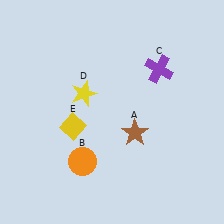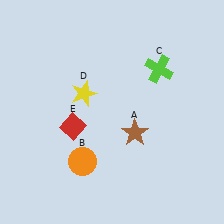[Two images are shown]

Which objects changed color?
C changed from purple to lime. E changed from yellow to red.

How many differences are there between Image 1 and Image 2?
There are 2 differences between the two images.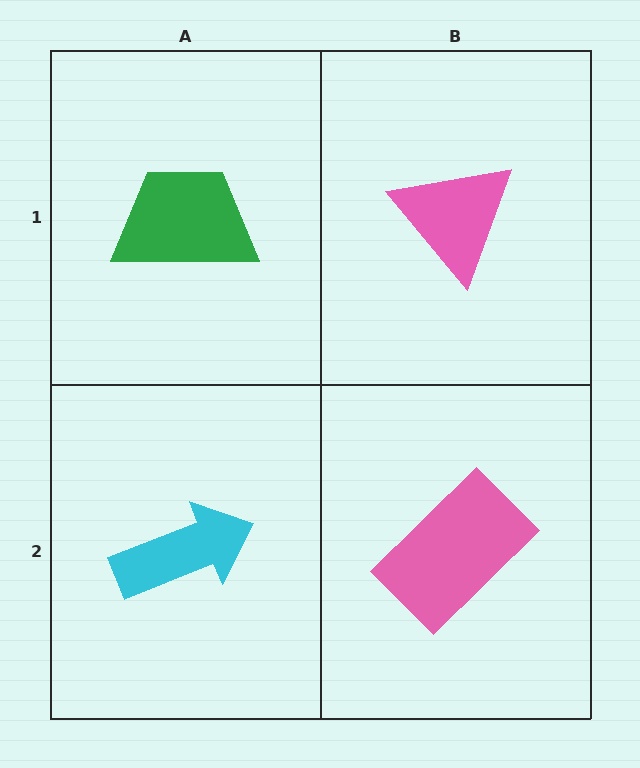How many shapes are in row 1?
2 shapes.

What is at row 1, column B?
A pink triangle.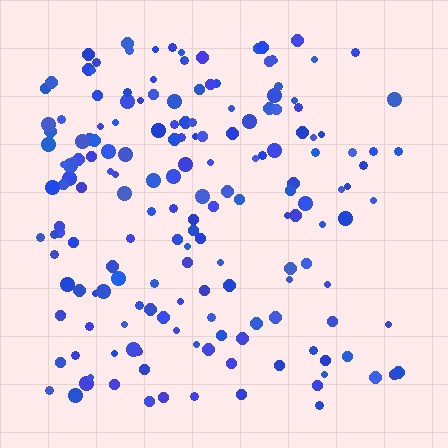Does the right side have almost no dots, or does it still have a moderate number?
Still a moderate number, just noticeably fewer than the left.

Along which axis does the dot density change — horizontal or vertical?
Horizontal.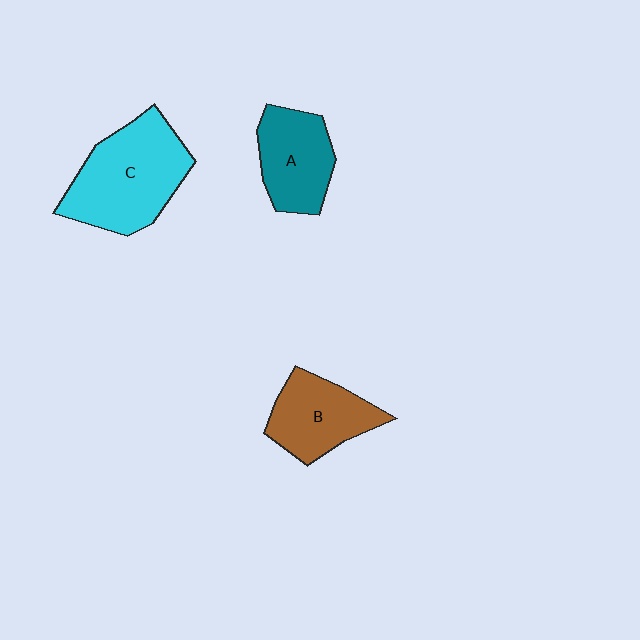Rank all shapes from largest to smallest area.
From largest to smallest: C (cyan), B (brown), A (teal).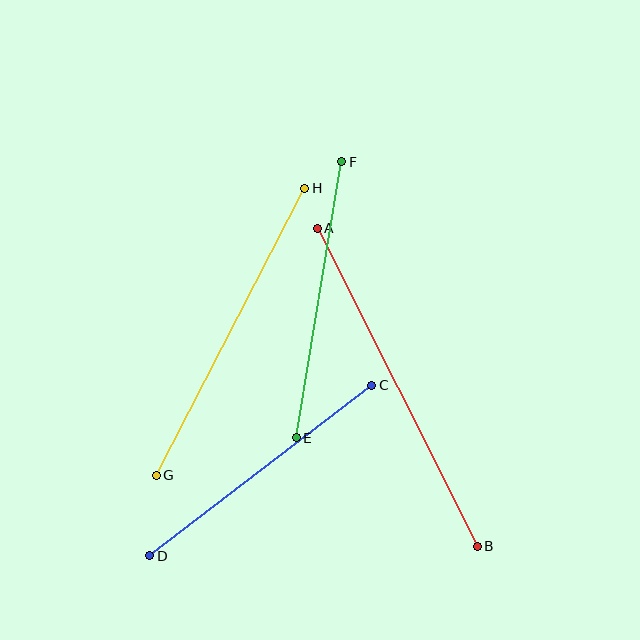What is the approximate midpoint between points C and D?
The midpoint is at approximately (261, 470) pixels.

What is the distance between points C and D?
The distance is approximately 280 pixels.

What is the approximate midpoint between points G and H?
The midpoint is at approximately (231, 332) pixels.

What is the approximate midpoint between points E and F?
The midpoint is at approximately (319, 300) pixels.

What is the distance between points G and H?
The distance is approximately 323 pixels.